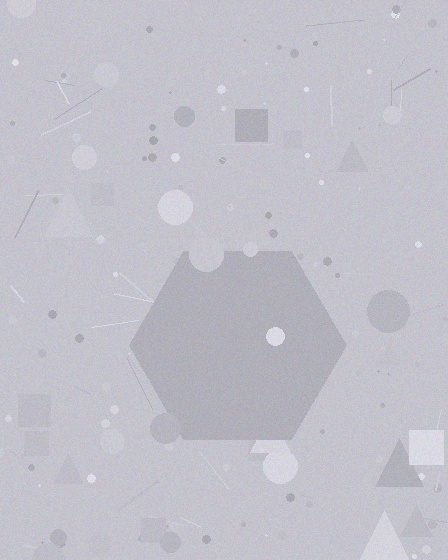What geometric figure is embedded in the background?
A hexagon is embedded in the background.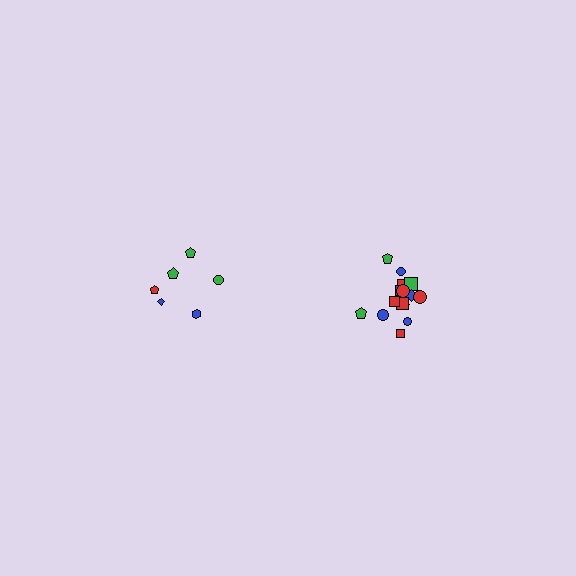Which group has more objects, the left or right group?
The right group.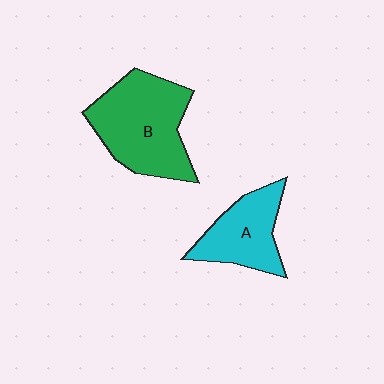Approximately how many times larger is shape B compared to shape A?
Approximately 1.6 times.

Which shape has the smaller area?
Shape A (cyan).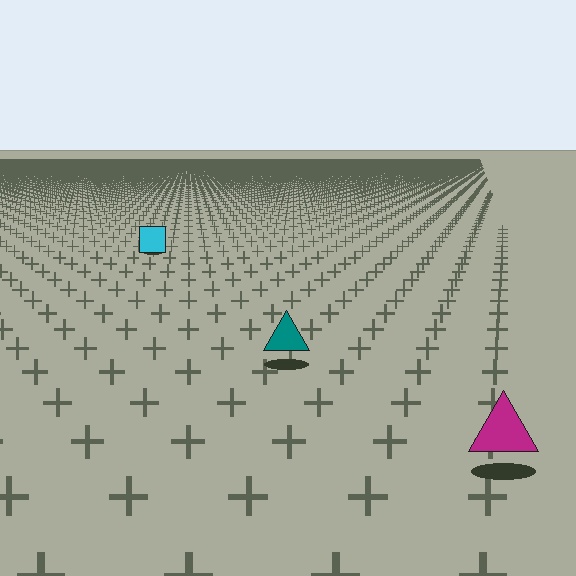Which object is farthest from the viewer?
The cyan square is farthest from the viewer. It appears smaller and the ground texture around it is denser.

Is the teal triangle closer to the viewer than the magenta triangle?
No. The magenta triangle is closer — you can tell from the texture gradient: the ground texture is coarser near it.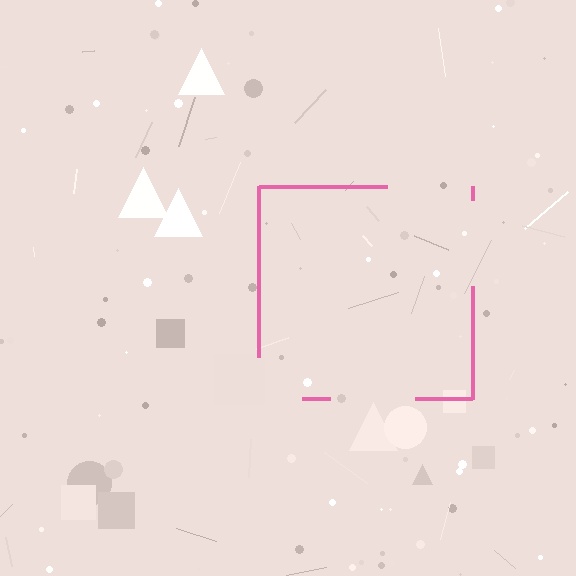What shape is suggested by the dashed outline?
The dashed outline suggests a square.